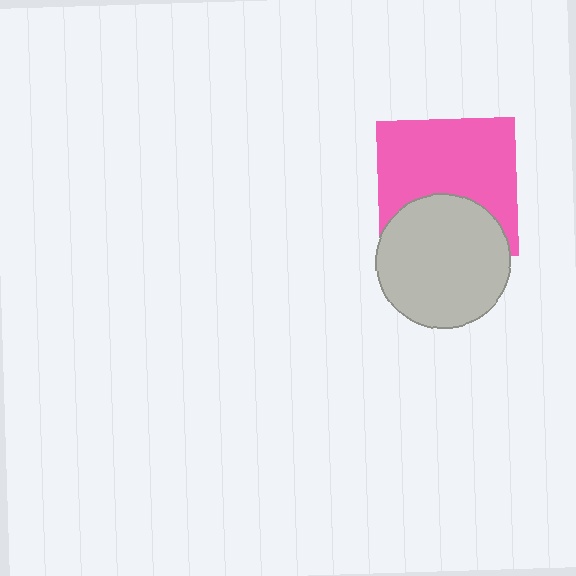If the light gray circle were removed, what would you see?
You would see the complete pink square.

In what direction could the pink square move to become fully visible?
The pink square could move up. That would shift it out from behind the light gray circle entirely.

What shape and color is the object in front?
The object in front is a light gray circle.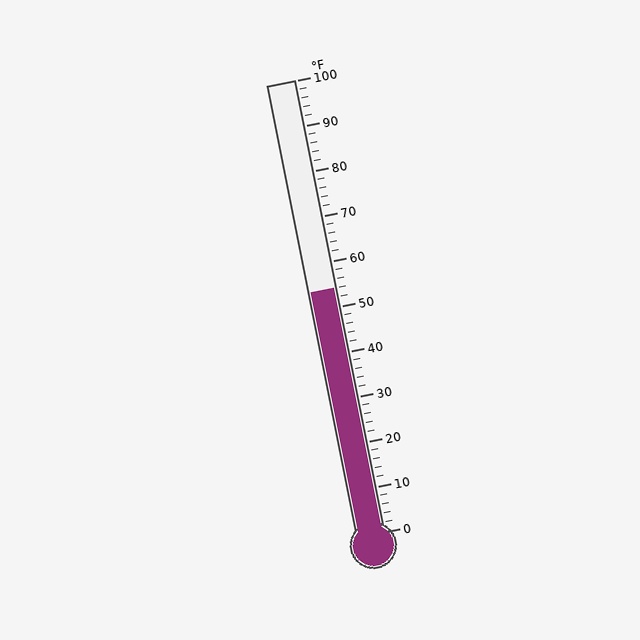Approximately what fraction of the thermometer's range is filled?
The thermometer is filled to approximately 55% of its range.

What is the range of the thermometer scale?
The thermometer scale ranges from 0°F to 100°F.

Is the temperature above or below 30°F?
The temperature is above 30°F.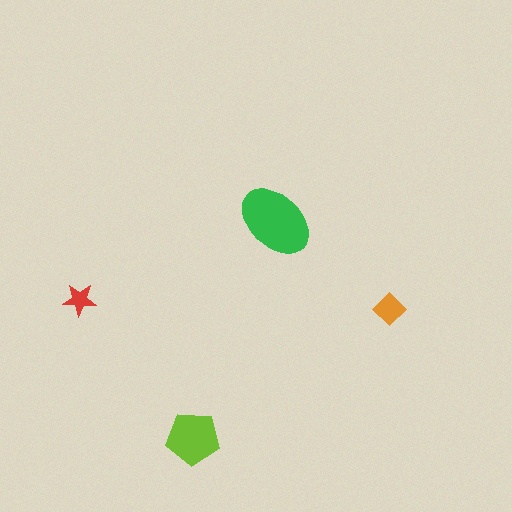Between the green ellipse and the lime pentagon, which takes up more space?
The green ellipse.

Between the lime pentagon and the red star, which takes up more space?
The lime pentagon.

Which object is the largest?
The green ellipse.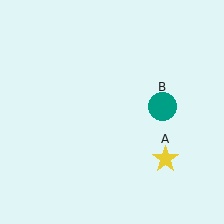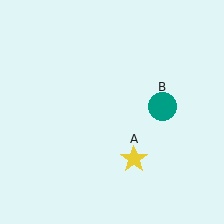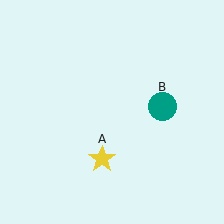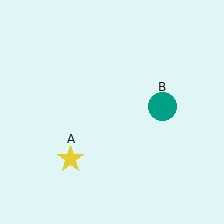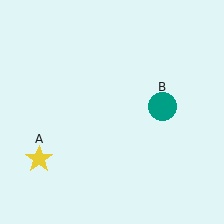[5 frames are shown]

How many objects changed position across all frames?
1 object changed position: yellow star (object A).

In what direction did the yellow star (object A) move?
The yellow star (object A) moved left.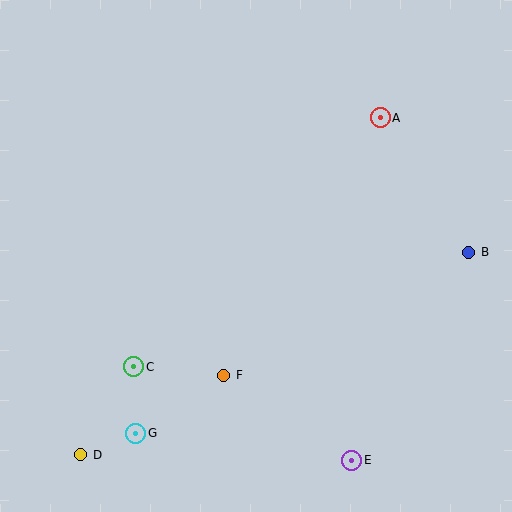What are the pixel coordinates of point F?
Point F is at (224, 375).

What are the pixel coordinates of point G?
Point G is at (136, 433).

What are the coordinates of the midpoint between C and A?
The midpoint between C and A is at (257, 242).